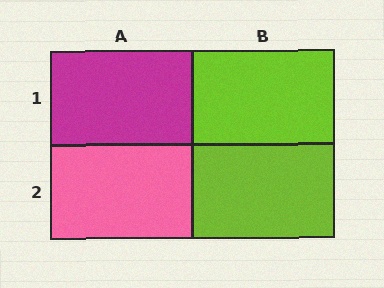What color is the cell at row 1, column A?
Magenta.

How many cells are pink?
1 cell is pink.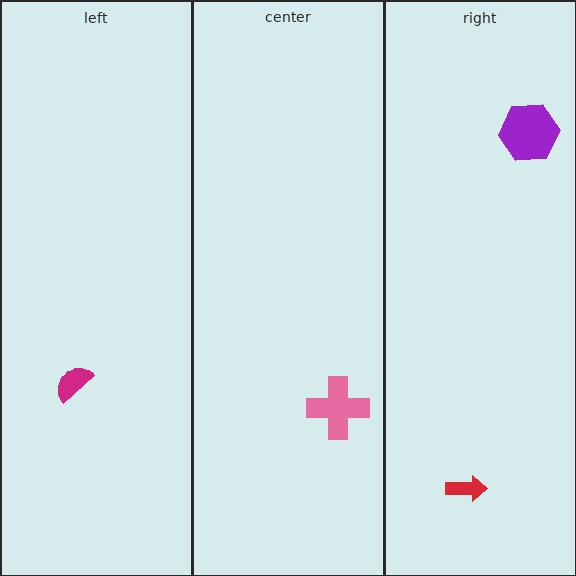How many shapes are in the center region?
1.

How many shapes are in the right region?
2.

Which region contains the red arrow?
The right region.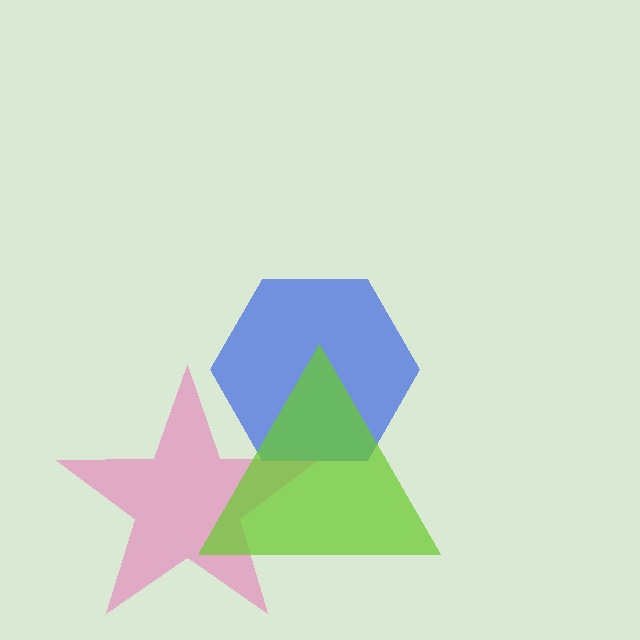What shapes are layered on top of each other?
The layered shapes are: a blue hexagon, a pink star, a lime triangle.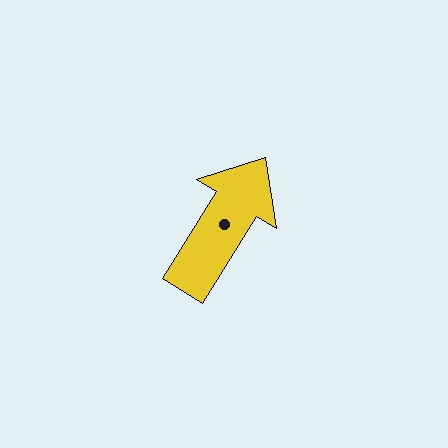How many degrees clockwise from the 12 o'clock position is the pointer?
Approximately 32 degrees.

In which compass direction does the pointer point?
Northeast.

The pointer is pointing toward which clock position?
Roughly 1 o'clock.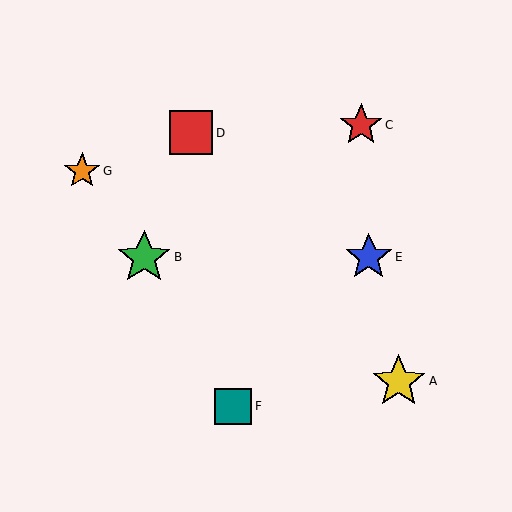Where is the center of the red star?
The center of the red star is at (361, 125).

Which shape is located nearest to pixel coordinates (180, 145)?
The red square (labeled D) at (191, 133) is nearest to that location.